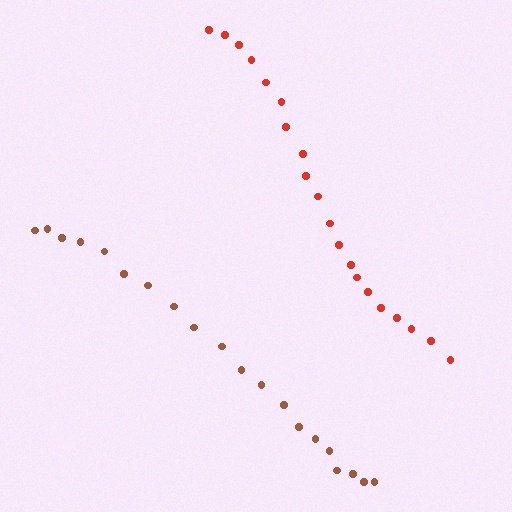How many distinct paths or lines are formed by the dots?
There are 2 distinct paths.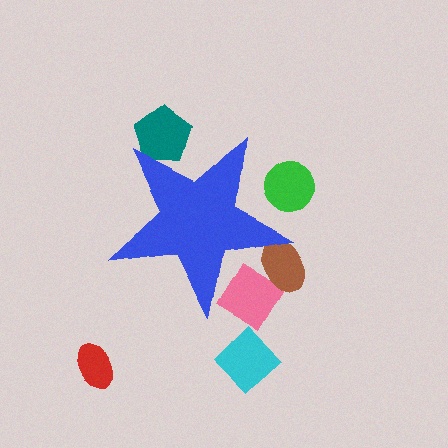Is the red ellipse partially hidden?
No, the red ellipse is fully visible.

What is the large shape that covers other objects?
A blue star.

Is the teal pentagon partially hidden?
Yes, the teal pentagon is partially hidden behind the blue star.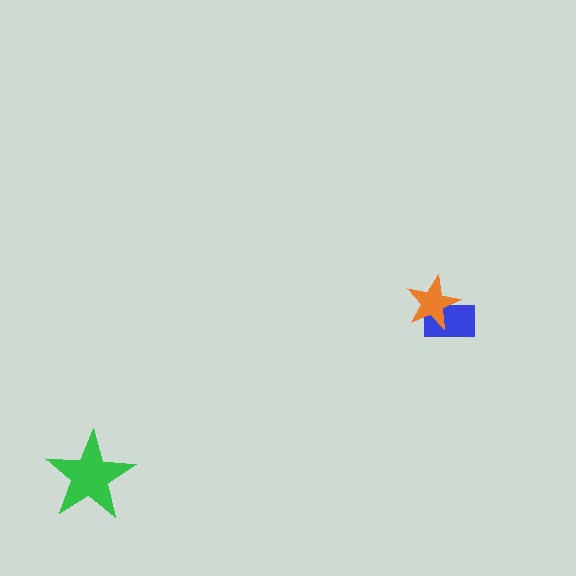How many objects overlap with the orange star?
1 object overlaps with the orange star.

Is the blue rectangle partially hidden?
Yes, it is partially covered by another shape.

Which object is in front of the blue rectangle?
The orange star is in front of the blue rectangle.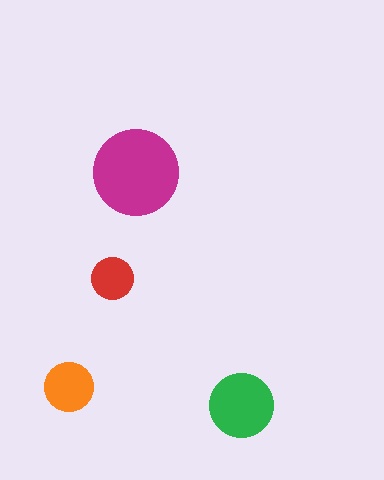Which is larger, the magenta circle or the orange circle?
The magenta one.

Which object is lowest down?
The green circle is bottommost.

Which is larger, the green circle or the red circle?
The green one.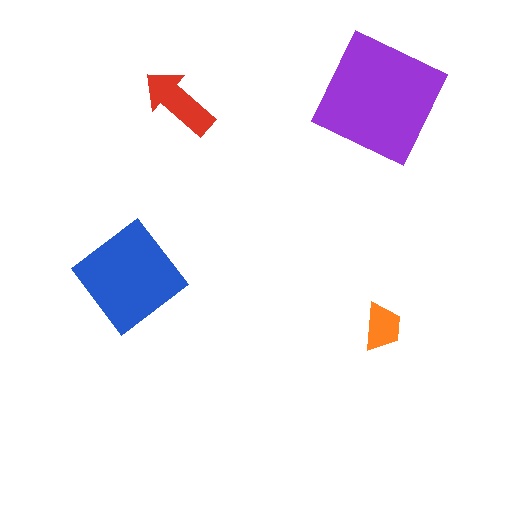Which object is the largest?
The purple square.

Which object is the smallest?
The orange trapezoid.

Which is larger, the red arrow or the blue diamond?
The blue diamond.